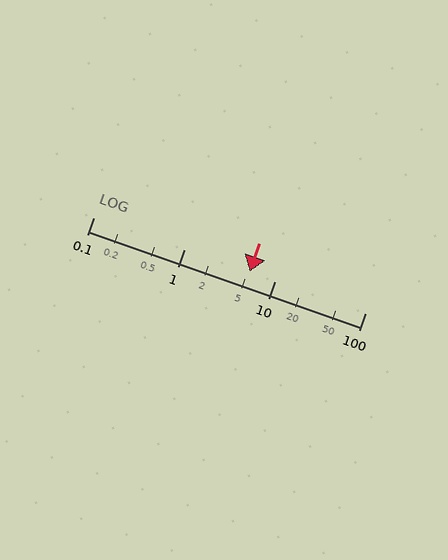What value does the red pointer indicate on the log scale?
The pointer indicates approximately 5.3.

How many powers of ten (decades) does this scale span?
The scale spans 3 decades, from 0.1 to 100.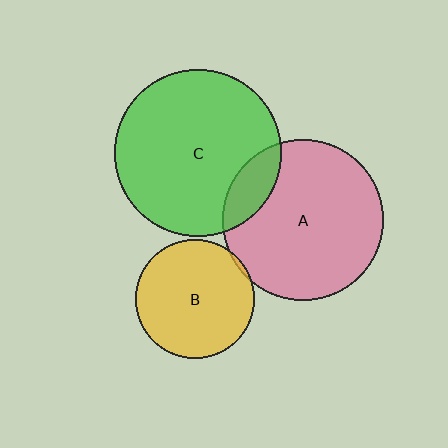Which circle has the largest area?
Circle C (green).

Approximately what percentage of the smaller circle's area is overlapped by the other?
Approximately 5%.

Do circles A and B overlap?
Yes.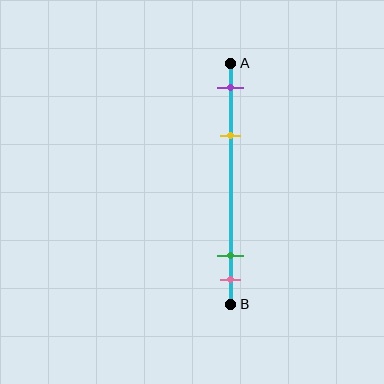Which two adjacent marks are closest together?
The green and pink marks are the closest adjacent pair.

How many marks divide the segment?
There are 4 marks dividing the segment.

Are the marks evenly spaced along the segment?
No, the marks are not evenly spaced.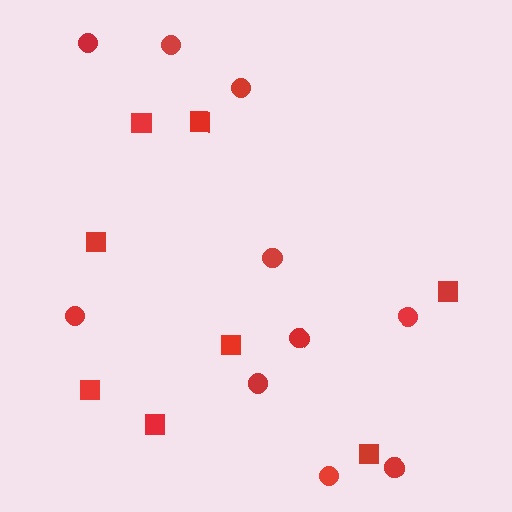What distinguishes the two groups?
There are 2 groups: one group of circles (10) and one group of squares (8).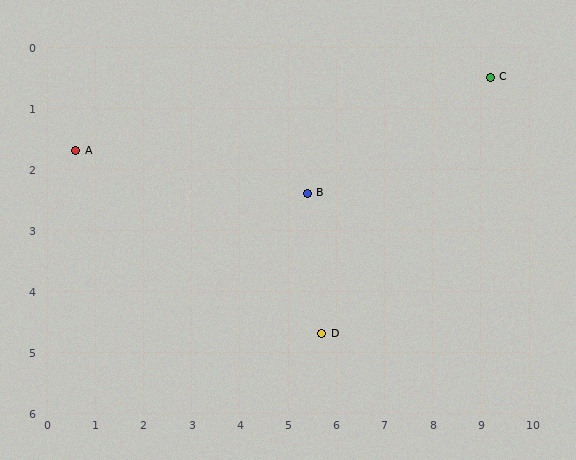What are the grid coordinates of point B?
Point B is at approximately (5.4, 2.4).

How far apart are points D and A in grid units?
Points D and A are about 5.9 grid units apart.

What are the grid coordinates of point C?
Point C is at approximately (9.2, 0.5).